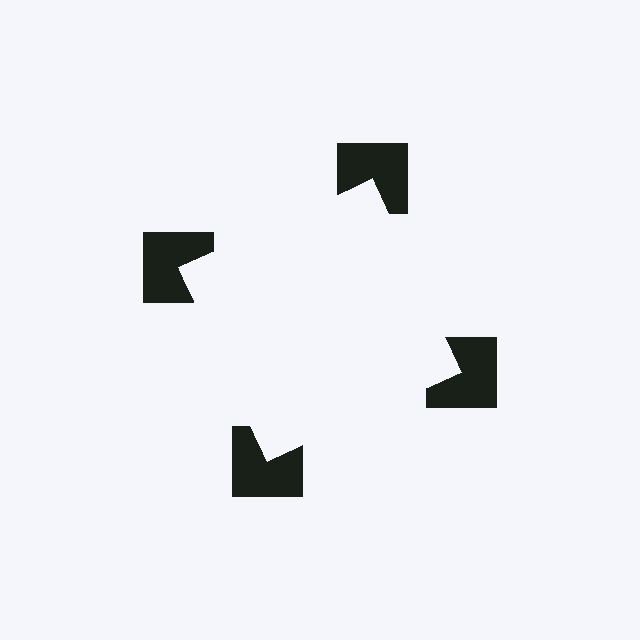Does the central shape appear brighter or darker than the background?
It typically appears slightly brighter than the background, even though no actual brightness change is drawn.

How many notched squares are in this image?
There are 4 — one at each vertex of the illusory square.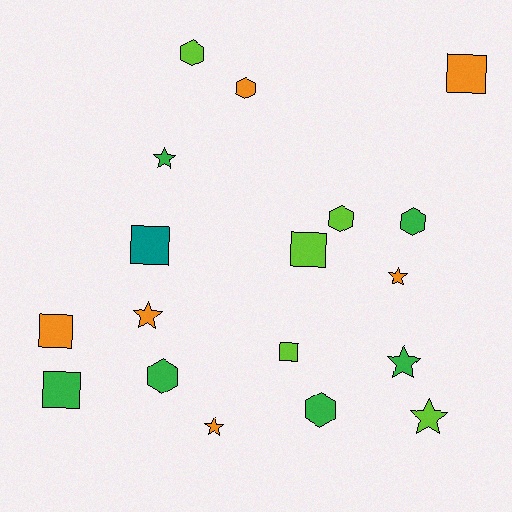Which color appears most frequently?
Orange, with 6 objects.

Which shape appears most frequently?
Hexagon, with 6 objects.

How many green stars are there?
There are 2 green stars.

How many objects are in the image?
There are 18 objects.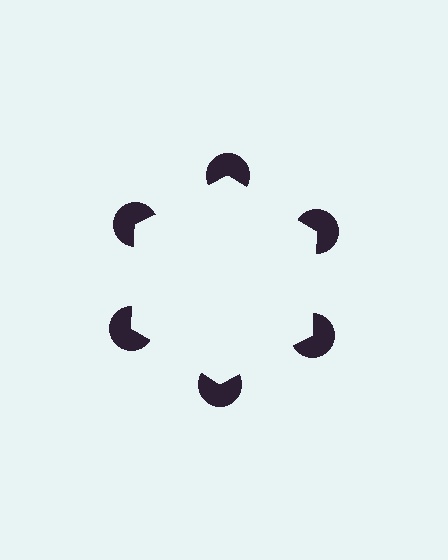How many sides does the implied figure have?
6 sides.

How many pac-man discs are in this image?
There are 6 — one at each vertex of the illusory hexagon.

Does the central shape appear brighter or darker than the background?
It typically appears slightly brighter than the background, even though no actual brightness change is drawn.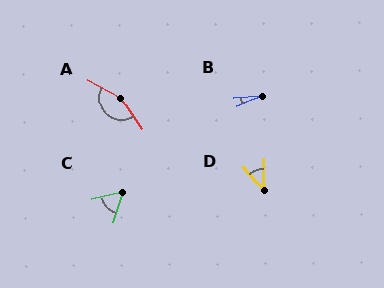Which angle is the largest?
A, at approximately 152 degrees.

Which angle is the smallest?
B, at approximately 16 degrees.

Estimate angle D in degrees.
Approximately 42 degrees.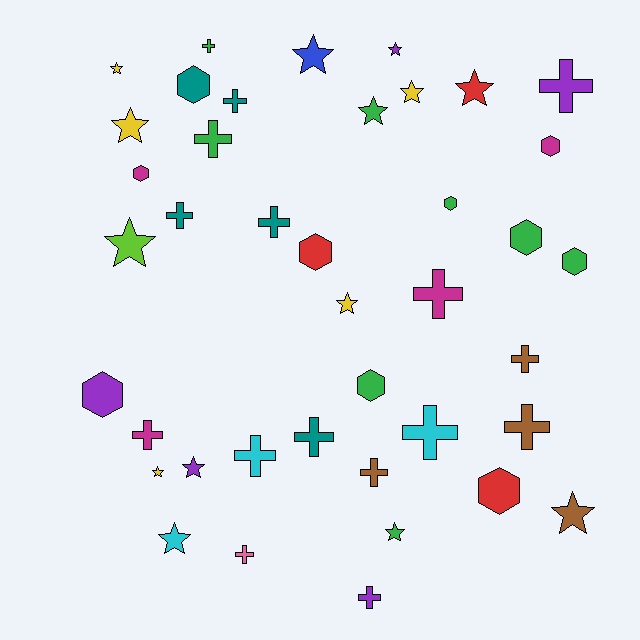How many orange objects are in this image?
There are no orange objects.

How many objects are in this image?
There are 40 objects.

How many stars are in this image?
There are 14 stars.